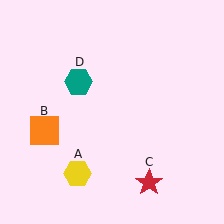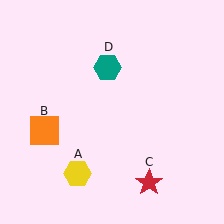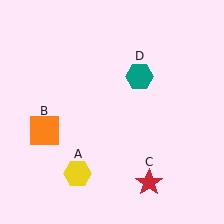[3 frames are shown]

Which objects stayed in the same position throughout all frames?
Yellow hexagon (object A) and orange square (object B) and red star (object C) remained stationary.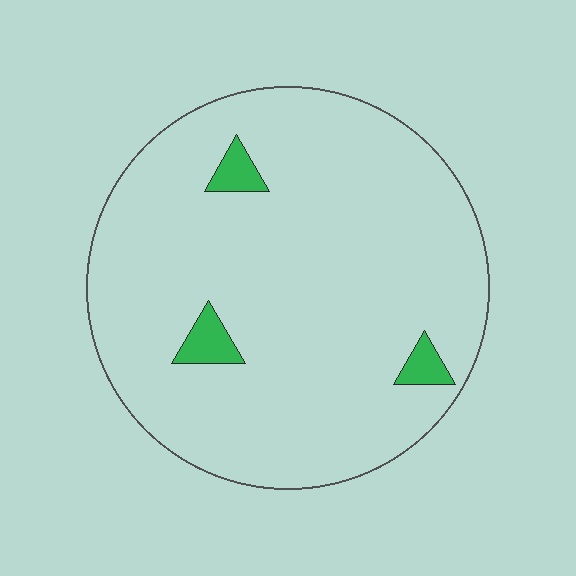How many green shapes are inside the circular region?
3.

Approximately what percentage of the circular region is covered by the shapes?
Approximately 5%.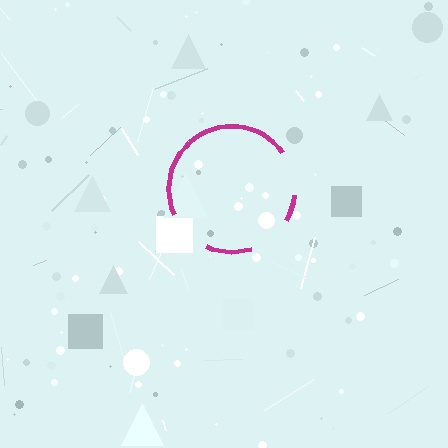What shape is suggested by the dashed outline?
The dashed outline suggests a circle.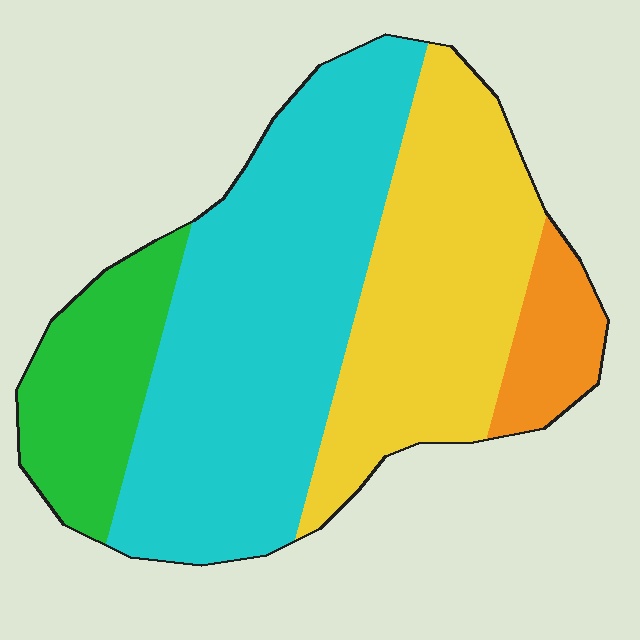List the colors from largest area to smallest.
From largest to smallest: cyan, yellow, green, orange.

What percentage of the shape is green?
Green takes up about one sixth (1/6) of the shape.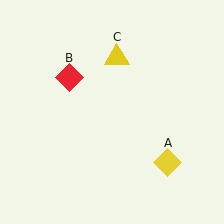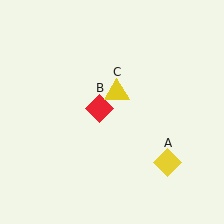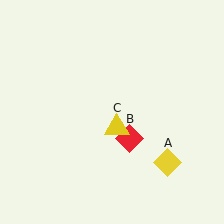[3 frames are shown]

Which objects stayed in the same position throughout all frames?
Yellow diamond (object A) remained stationary.